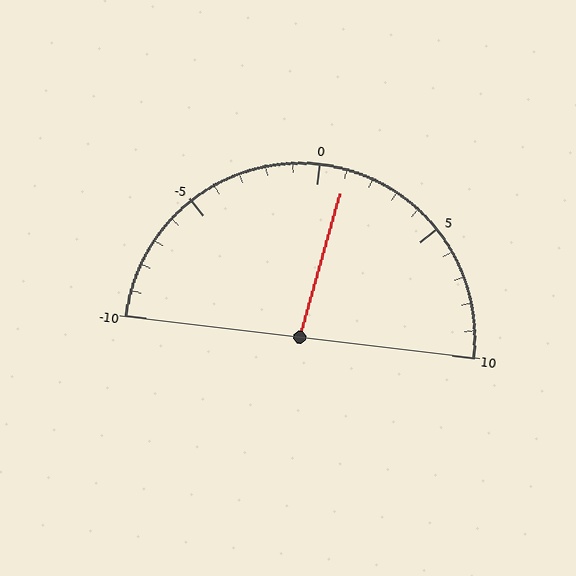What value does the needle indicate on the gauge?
The needle indicates approximately 1.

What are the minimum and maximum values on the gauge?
The gauge ranges from -10 to 10.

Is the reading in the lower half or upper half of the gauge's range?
The reading is in the upper half of the range (-10 to 10).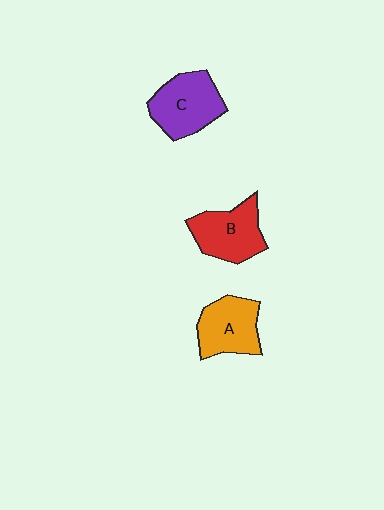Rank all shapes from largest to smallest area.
From largest to smallest: C (purple), B (red), A (orange).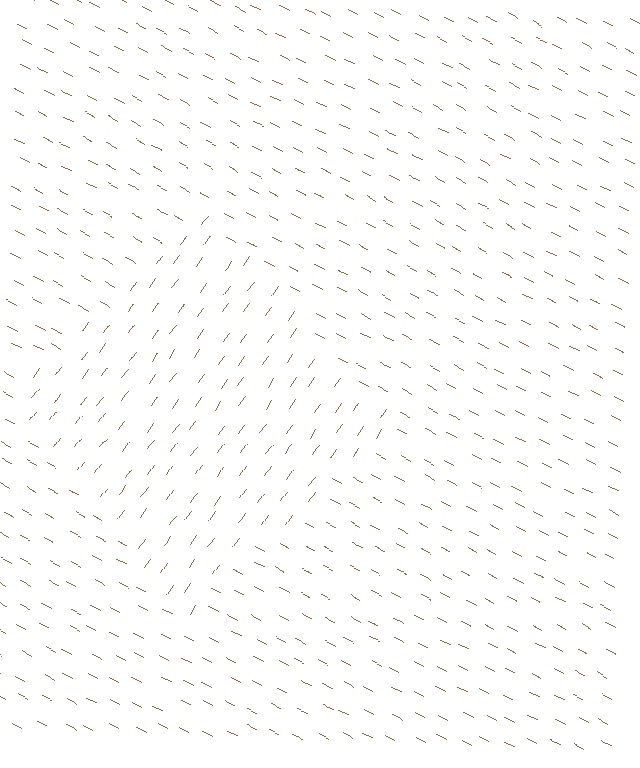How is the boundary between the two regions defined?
The boundary is defined purely by a change in line orientation (approximately 82 degrees difference). All lines are the same color and thickness.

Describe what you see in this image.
The image is filled with small brown line segments. A diamond region in the image has lines oriented differently from the surrounding lines, creating a visible texture boundary.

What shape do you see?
I see a diamond.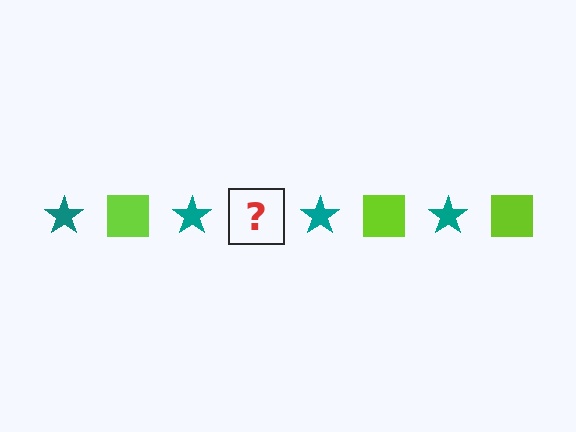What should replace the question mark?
The question mark should be replaced with a lime square.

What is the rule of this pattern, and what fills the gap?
The rule is that the pattern alternates between teal star and lime square. The gap should be filled with a lime square.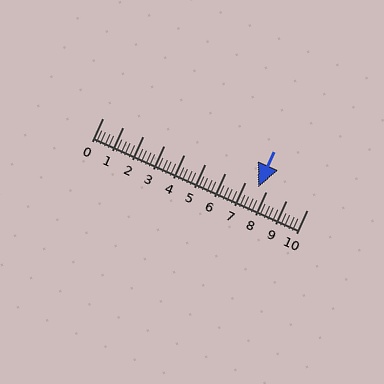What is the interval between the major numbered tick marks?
The major tick marks are spaced 1 units apart.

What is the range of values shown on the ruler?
The ruler shows values from 0 to 10.